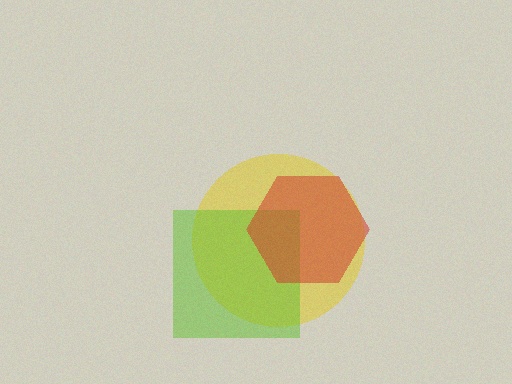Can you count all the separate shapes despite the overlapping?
Yes, there are 3 separate shapes.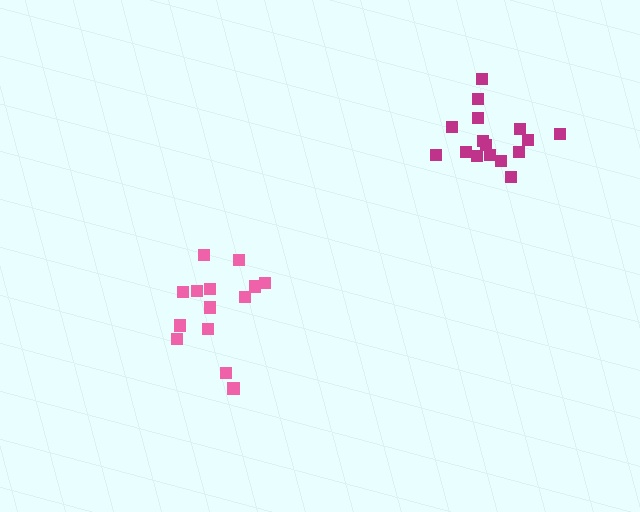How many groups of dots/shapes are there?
There are 2 groups.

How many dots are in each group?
Group 1: 14 dots, Group 2: 16 dots (30 total).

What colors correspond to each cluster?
The clusters are colored: pink, magenta.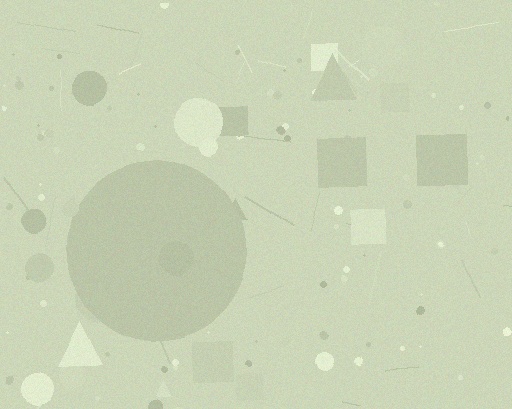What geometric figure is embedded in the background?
A circle is embedded in the background.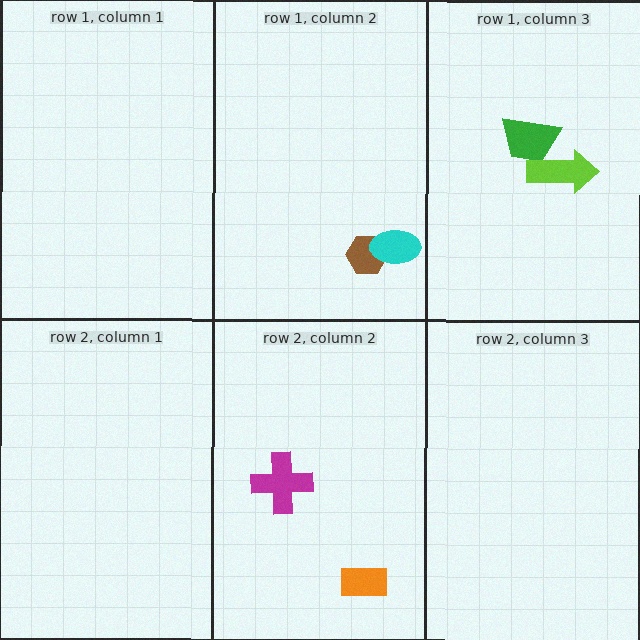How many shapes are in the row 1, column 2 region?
2.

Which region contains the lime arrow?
The row 1, column 3 region.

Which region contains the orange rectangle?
The row 2, column 2 region.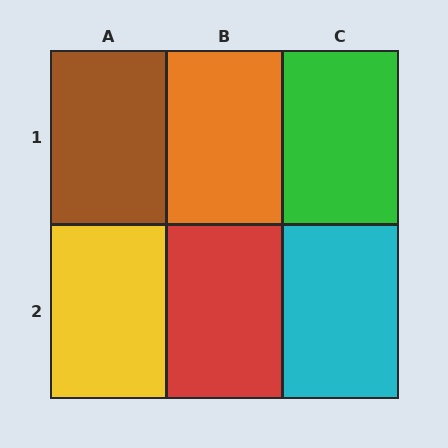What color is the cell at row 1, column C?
Green.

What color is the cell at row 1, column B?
Orange.